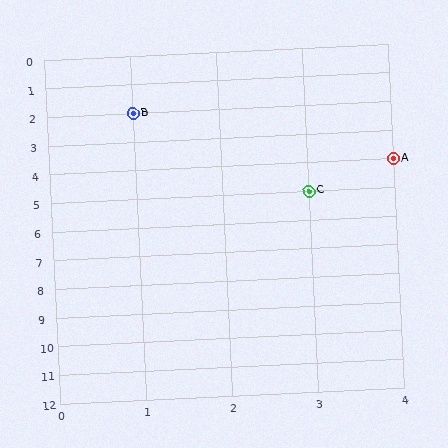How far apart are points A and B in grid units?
Points A and B are 3 columns and 2 rows apart (about 3.6 grid units diagonally).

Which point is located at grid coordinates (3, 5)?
Point C is at (3, 5).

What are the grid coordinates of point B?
Point B is at grid coordinates (1, 2).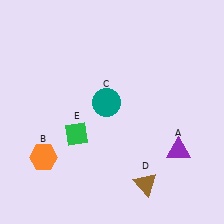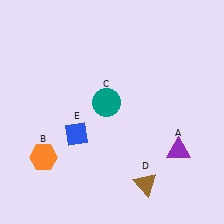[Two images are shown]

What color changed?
The diamond (E) changed from green in Image 1 to blue in Image 2.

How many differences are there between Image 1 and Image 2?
There is 1 difference between the two images.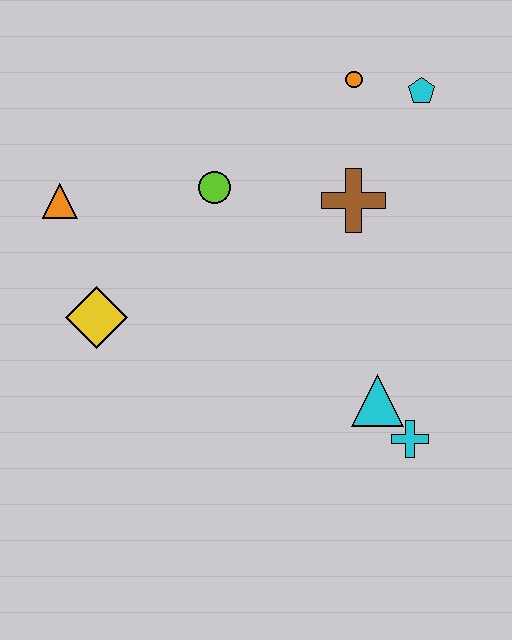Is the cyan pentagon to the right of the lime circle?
Yes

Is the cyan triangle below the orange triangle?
Yes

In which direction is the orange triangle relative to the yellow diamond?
The orange triangle is above the yellow diamond.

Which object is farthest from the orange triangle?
The cyan cross is farthest from the orange triangle.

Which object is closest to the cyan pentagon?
The orange circle is closest to the cyan pentagon.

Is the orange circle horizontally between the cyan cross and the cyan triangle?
No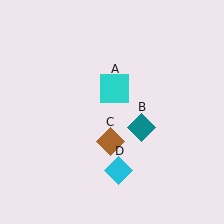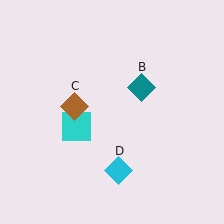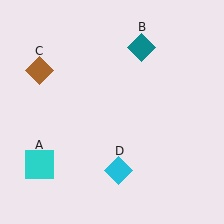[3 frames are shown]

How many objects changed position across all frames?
3 objects changed position: cyan square (object A), teal diamond (object B), brown diamond (object C).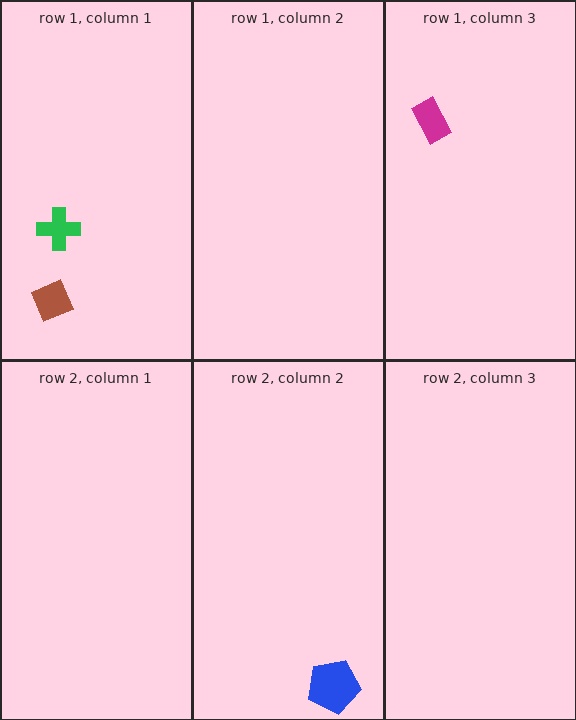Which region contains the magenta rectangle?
The row 1, column 3 region.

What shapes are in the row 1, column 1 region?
The brown diamond, the green cross.